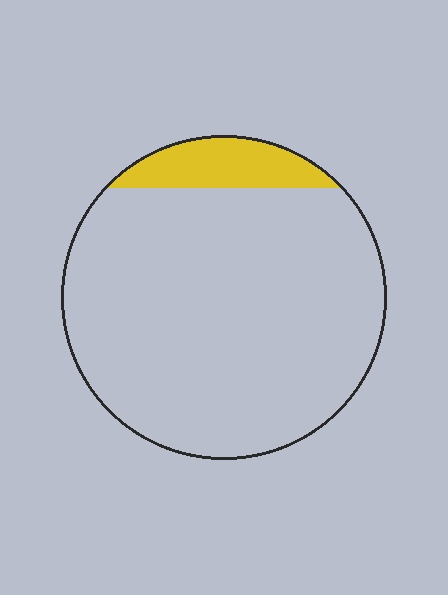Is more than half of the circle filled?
No.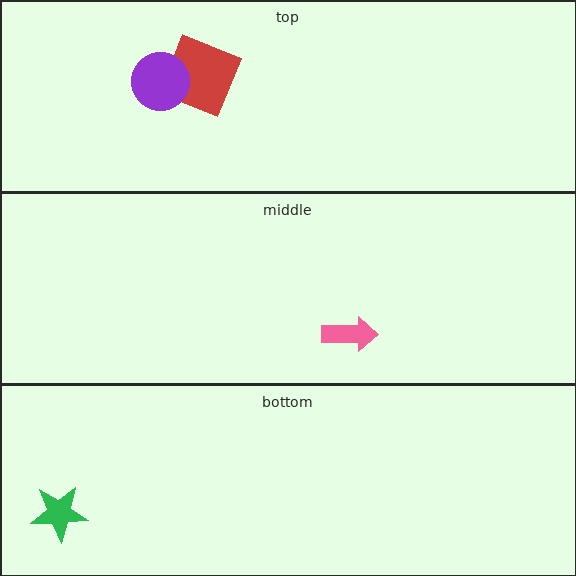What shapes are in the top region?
The red square, the purple circle.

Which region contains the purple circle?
The top region.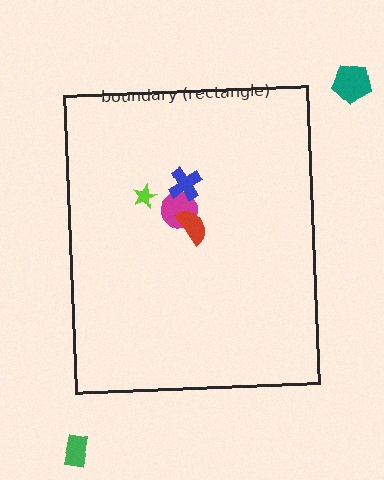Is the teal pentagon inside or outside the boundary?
Outside.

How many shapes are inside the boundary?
4 inside, 2 outside.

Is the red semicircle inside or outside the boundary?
Inside.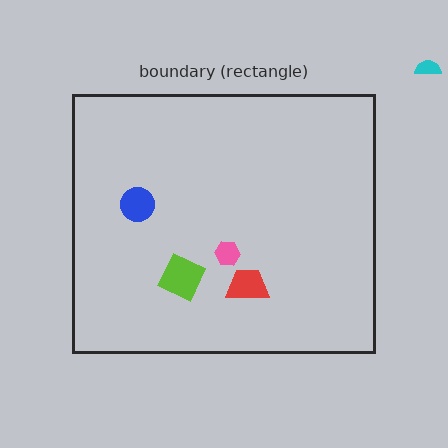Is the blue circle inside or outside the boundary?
Inside.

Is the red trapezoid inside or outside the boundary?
Inside.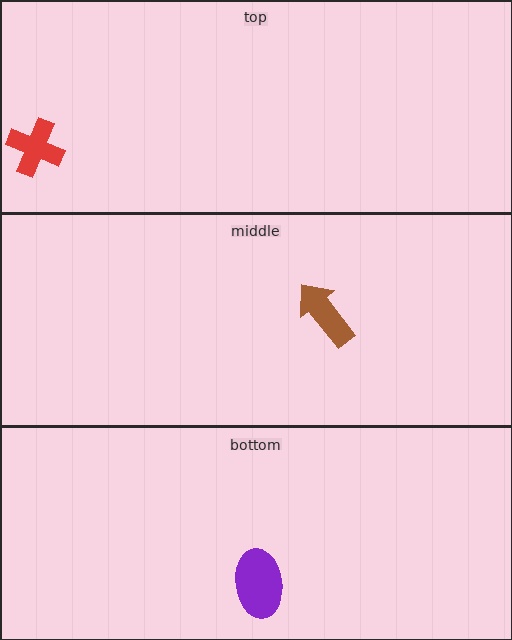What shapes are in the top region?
The red cross.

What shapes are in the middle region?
The brown arrow.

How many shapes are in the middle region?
1.